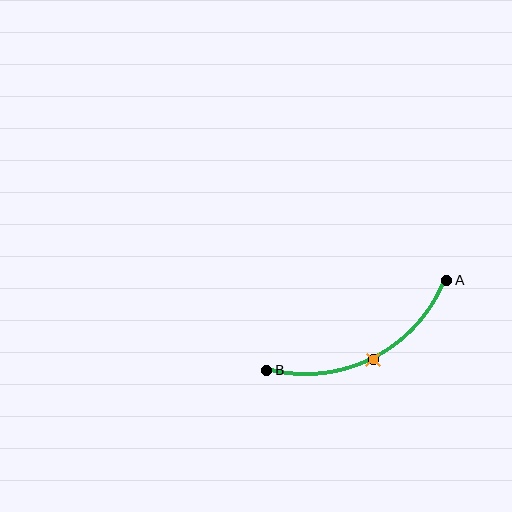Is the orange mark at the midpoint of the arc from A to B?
Yes. The orange mark lies on the arc at equal arc-length from both A and B — it is the arc midpoint.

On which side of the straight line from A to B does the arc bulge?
The arc bulges below the straight line connecting A and B.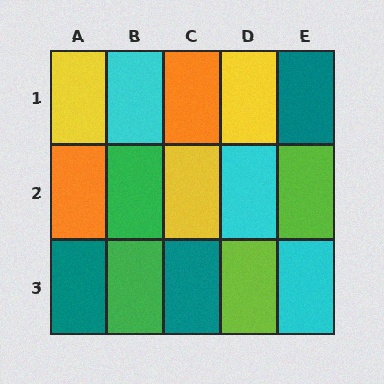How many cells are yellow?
3 cells are yellow.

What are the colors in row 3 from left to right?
Teal, green, teal, lime, cyan.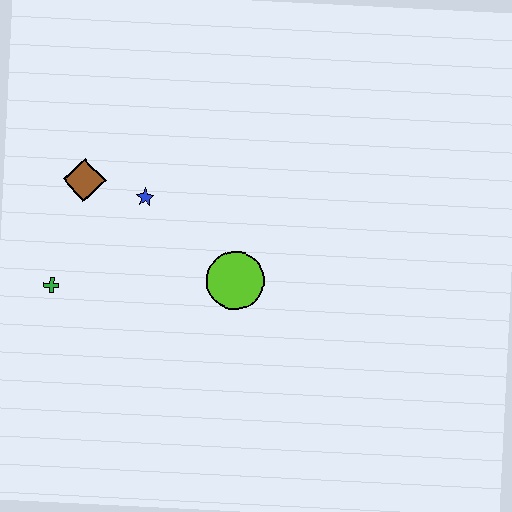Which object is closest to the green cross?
The brown diamond is closest to the green cross.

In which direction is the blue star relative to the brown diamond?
The blue star is to the right of the brown diamond.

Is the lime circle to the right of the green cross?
Yes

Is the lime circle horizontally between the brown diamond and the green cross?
No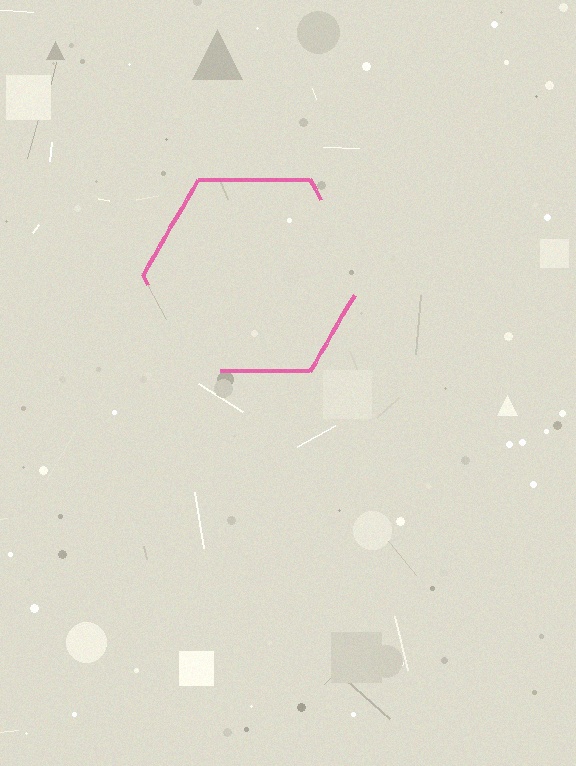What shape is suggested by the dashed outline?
The dashed outline suggests a hexagon.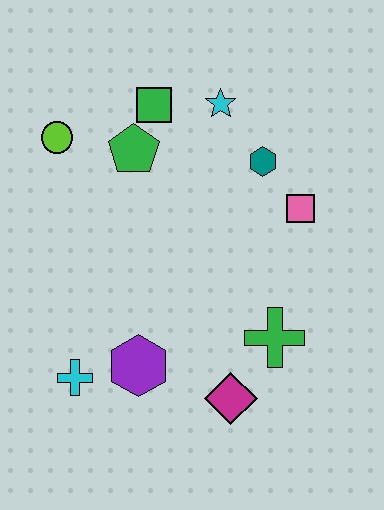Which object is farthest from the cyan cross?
The cyan star is farthest from the cyan cross.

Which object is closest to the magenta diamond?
The green cross is closest to the magenta diamond.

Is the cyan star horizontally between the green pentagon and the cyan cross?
No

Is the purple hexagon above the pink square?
No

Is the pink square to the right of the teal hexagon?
Yes